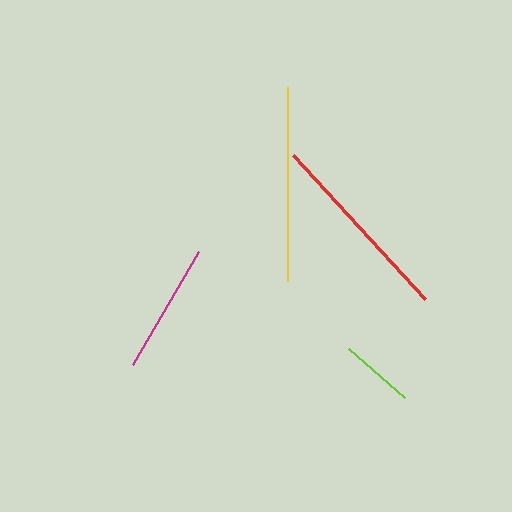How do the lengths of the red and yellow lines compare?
The red and yellow lines are approximately the same length.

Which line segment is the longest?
The red line is the longest at approximately 195 pixels.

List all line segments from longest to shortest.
From longest to shortest: red, yellow, magenta, lime.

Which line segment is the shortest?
The lime line is the shortest at approximately 74 pixels.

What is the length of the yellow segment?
The yellow segment is approximately 194 pixels long.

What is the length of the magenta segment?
The magenta segment is approximately 131 pixels long.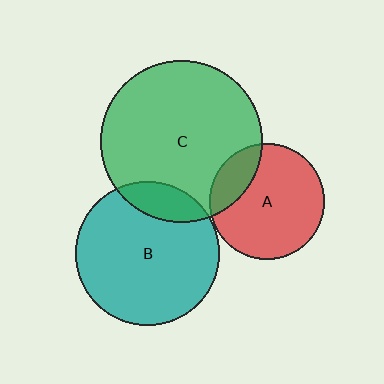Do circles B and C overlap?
Yes.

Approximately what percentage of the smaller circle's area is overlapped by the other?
Approximately 15%.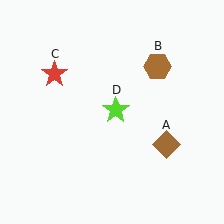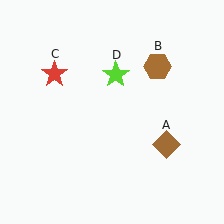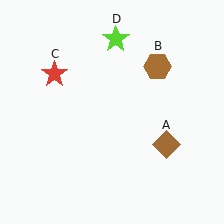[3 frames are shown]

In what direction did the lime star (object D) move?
The lime star (object D) moved up.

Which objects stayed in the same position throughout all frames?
Brown diamond (object A) and brown hexagon (object B) and red star (object C) remained stationary.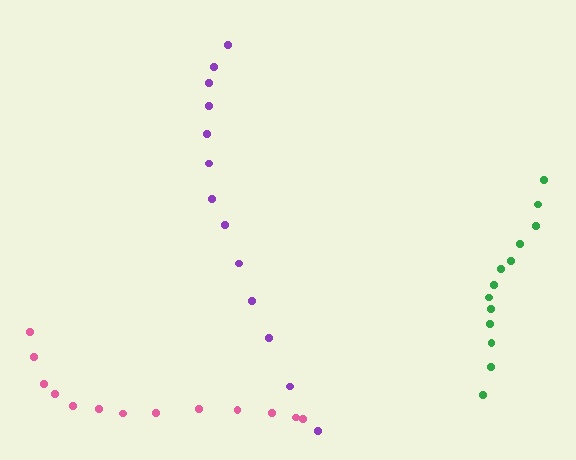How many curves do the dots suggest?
There are 3 distinct paths.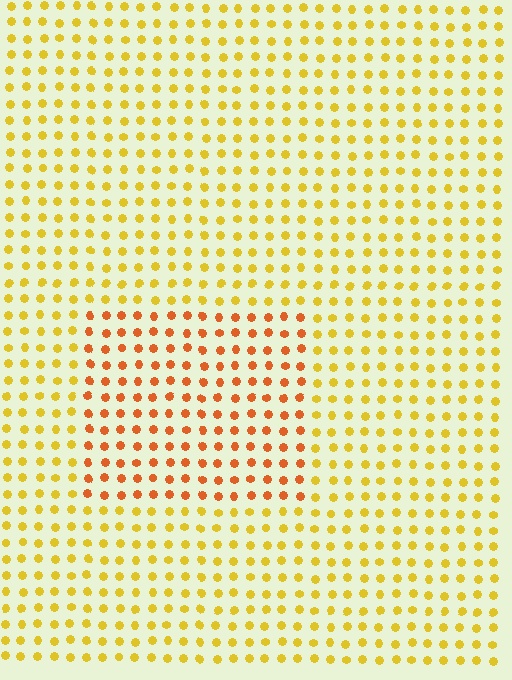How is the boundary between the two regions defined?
The boundary is defined purely by a slight shift in hue (about 32 degrees). Spacing, size, and orientation are identical on both sides.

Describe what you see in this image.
The image is filled with small yellow elements in a uniform arrangement. A rectangle-shaped region is visible where the elements are tinted to a slightly different hue, forming a subtle color boundary.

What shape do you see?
I see a rectangle.